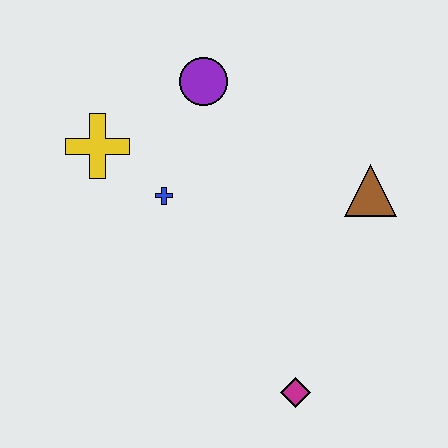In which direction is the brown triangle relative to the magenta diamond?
The brown triangle is above the magenta diamond.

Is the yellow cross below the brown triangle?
No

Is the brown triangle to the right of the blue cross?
Yes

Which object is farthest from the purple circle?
The magenta diamond is farthest from the purple circle.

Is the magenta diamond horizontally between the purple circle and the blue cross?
No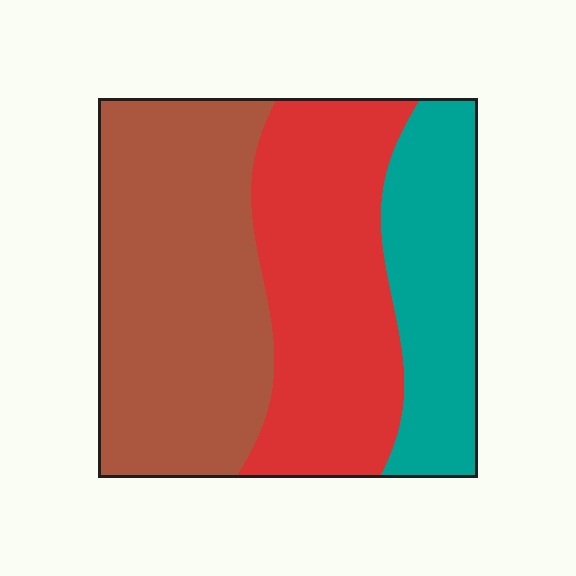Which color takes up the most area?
Brown, at roughly 45%.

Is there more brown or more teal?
Brown.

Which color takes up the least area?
Teal, at roughly 20%.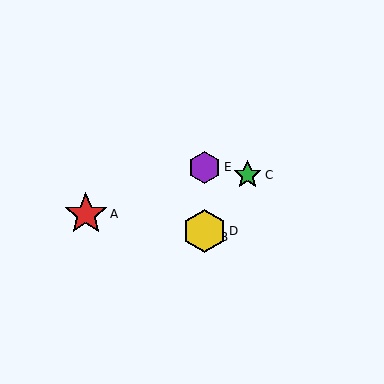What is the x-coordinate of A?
Object A is at x≈86.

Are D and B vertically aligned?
Yes, both are at x≈205.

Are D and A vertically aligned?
No, D is at x≈205 and A is at x≈86.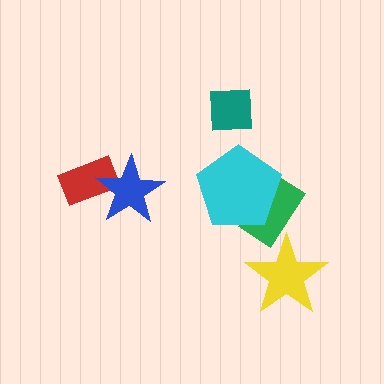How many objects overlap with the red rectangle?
1 object overlaps with the red rectangle.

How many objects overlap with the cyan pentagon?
1 object overlaps with the cyan pentagon.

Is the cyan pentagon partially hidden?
No, no other shape covers it.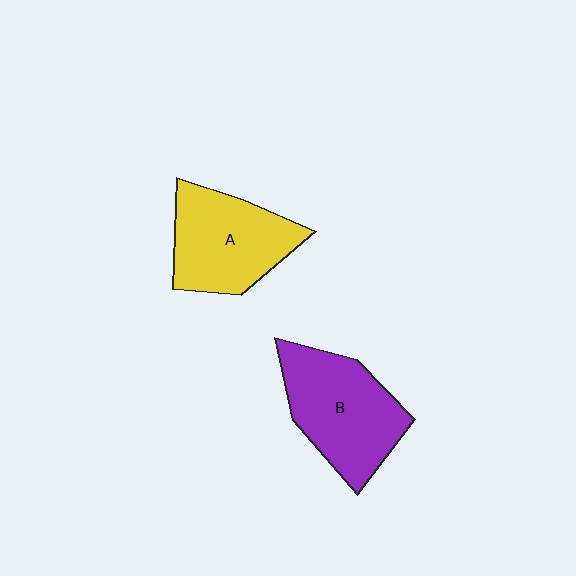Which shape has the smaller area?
Shape A (yellow).